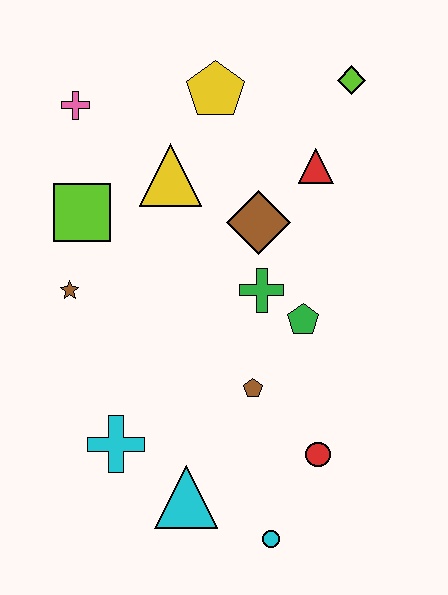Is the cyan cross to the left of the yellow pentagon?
Yes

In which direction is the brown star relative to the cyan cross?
The brown star is above the cyan cross.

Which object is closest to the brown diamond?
The green cross is closest to the brown diamond.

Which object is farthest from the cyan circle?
The pink cross is farthest from the cyan circle.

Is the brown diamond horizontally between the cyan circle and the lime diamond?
No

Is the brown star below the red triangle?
Yes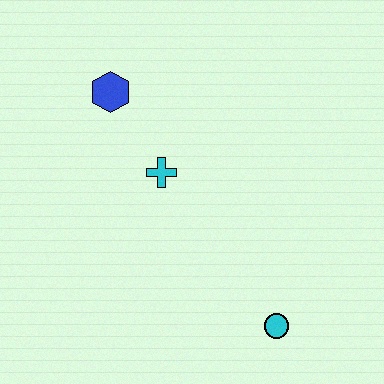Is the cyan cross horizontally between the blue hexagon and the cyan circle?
Yes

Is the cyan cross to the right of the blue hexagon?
Yes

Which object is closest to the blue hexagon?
The cyan cross is closest to the blue hexagon.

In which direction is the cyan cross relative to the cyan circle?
The cyan cross is above the cyan circle.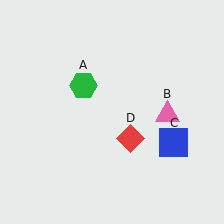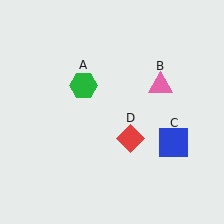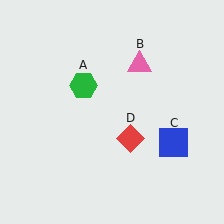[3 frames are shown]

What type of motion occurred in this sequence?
The pink triangle (object B) rotated counterclockwise around the center of the scene.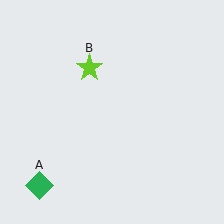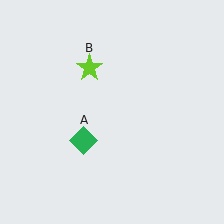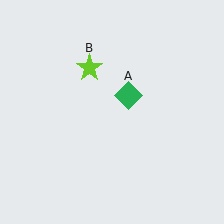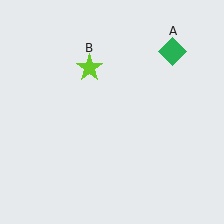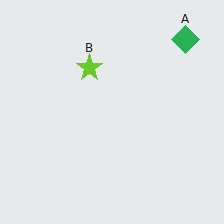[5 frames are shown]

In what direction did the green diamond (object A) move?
The green diamond (object A) moved up and to the right.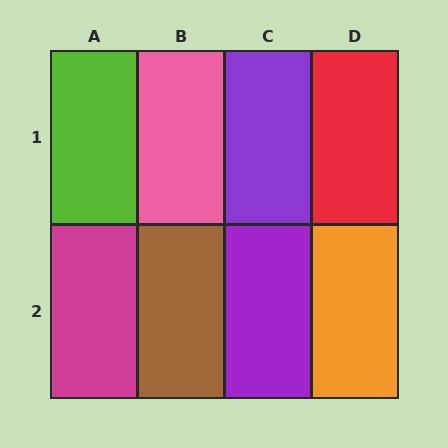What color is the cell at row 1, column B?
Pink.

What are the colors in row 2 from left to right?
Magenta, brown, purple, orange.